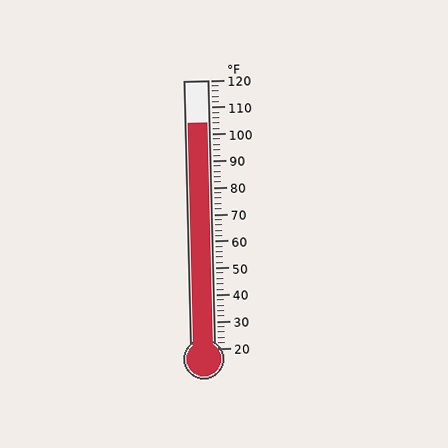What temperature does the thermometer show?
The thermometer shows approximately 104°F.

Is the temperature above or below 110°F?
The temperature is below 110°F.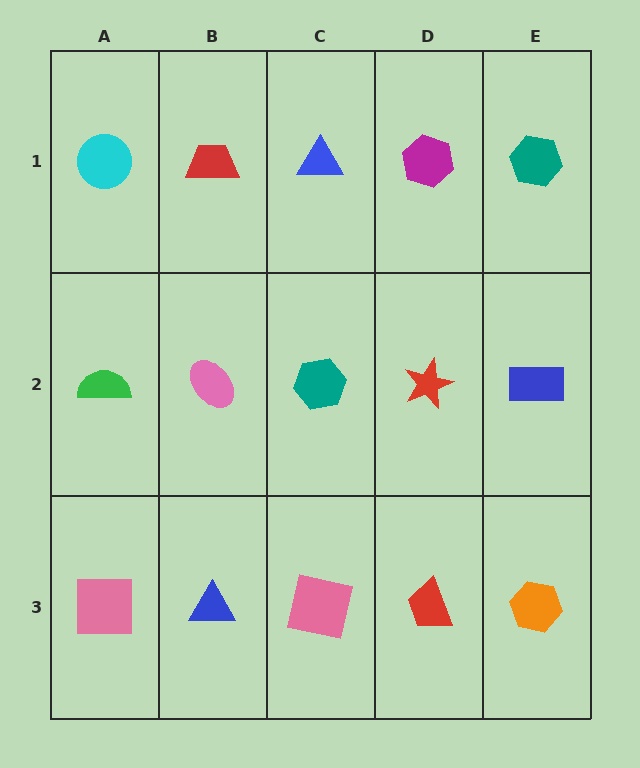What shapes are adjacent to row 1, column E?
A blue rectangle (row 2, column E), a magenta hexagon (row 1, column D).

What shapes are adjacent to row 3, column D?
A red star (row 2, column D), a pink square (row 3, column C), an orange hexagon (row 3, column E).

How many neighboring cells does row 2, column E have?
3.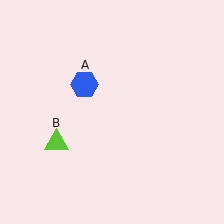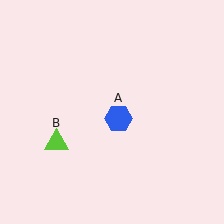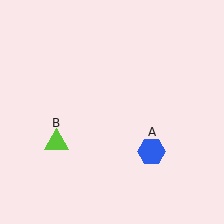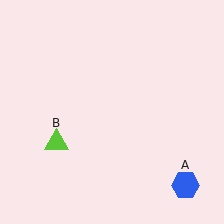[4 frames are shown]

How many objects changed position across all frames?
1 object changed position: blue hexagon (object A).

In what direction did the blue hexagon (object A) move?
The blue hexagon (object A) moved down and to the right.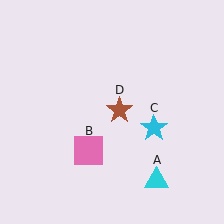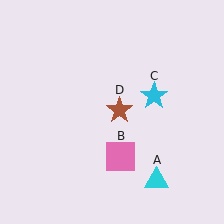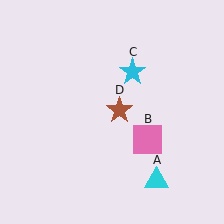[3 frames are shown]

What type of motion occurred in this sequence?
The pink square (object B), cyan star (object C) rotated counterclockwise around the center of the scene.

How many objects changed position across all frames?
2 objects changed position: pink square (object B), cyan star (object C).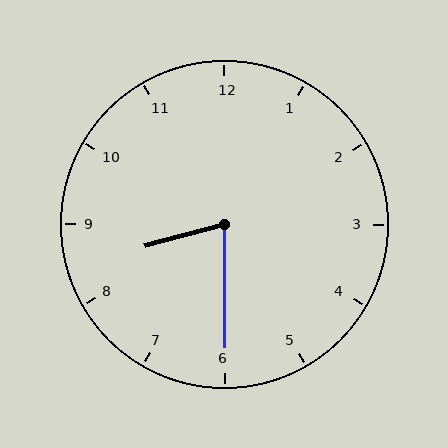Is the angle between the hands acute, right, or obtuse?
It is acute.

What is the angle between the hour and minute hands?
Approximately 75 degrees.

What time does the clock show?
8:30.